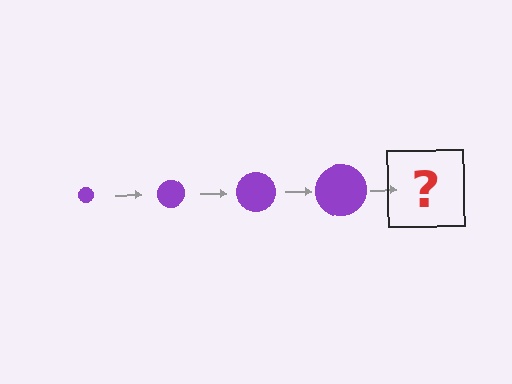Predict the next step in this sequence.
The next step is a purple circle, larger than the previous one.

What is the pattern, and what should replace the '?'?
The pattern is that the circle gets progressively larger each step. The '?' should be a purple circle, larger than the previous one.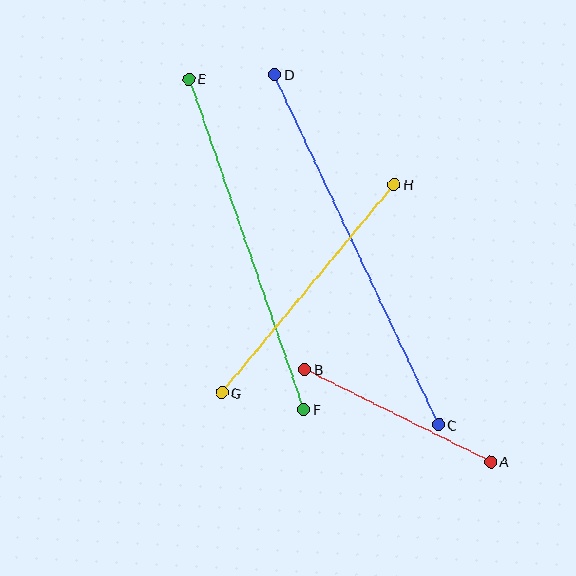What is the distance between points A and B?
The distance is approximately 208 pixels.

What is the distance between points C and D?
The distance is approximately 387 pixels.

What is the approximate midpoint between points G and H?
The midpoint is at approximately (308, 288) pixels.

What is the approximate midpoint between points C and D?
The midpoint is at approximately (356, 249) pixels.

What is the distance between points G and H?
The distance is approximately 270 pixels.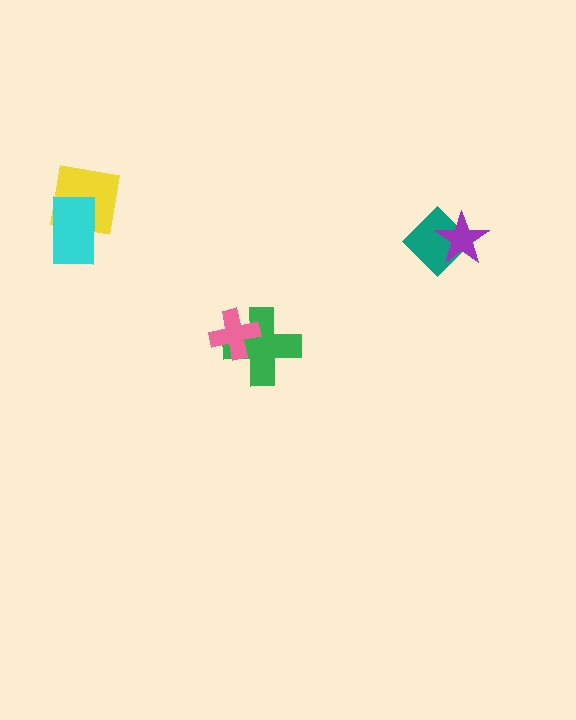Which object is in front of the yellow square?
The cyan rectangle is in front of the yellow square.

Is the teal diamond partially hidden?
Yes, it is partially covered by another shape.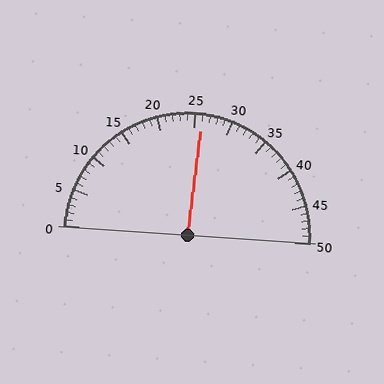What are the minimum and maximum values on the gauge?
The gauge ranges from 0 to 50.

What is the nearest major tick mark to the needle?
The nearest major tick mark is 25.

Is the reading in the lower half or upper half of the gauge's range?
The reading is in the upper half of the range (0 to 50).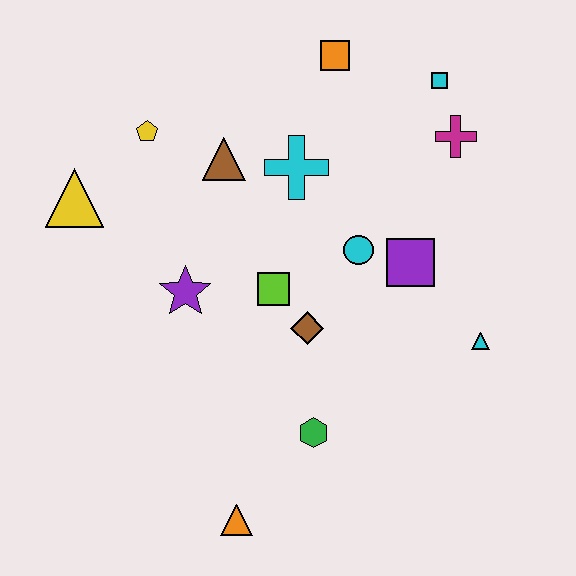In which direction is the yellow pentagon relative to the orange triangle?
The yellow pentagon is above the orange triangle.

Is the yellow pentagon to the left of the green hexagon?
Yes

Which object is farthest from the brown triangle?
The orange triangle is farthest from the brown triangle.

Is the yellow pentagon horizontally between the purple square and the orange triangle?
No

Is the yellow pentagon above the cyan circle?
Yes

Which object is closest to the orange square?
The cyan square is closest to the orange square.